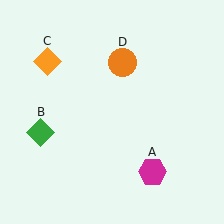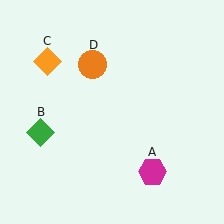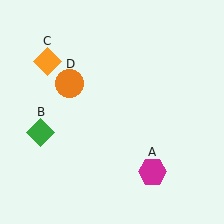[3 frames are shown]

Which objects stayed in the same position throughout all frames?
Magenta hexagon (object A) and green diamond (object B) and orange diamond (object C) remained stationary.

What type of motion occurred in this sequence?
The orange circle (object D) rotated counterclockwise around the center of the scene.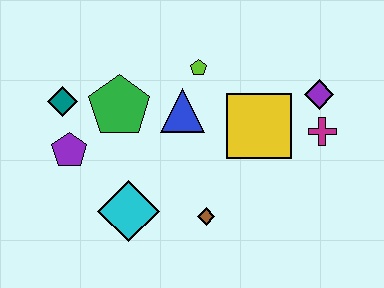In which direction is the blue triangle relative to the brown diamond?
The blue triangle is above the brown diamond.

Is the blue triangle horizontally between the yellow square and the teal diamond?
Yes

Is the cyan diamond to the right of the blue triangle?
No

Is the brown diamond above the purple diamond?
No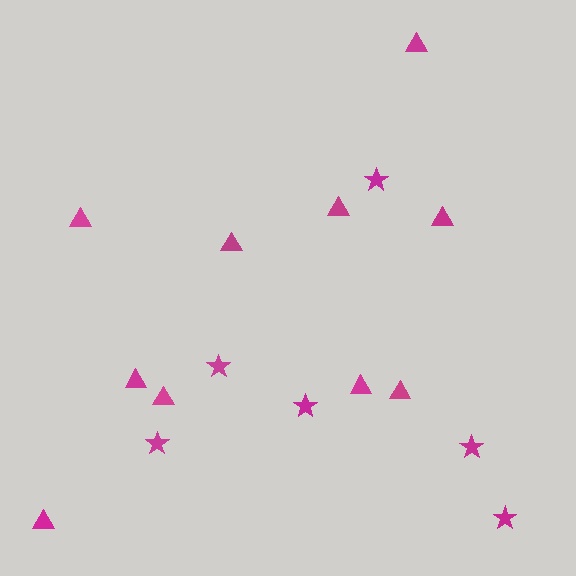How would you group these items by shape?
There are 2 groups: one group of stars (6) and one group of triangles (10).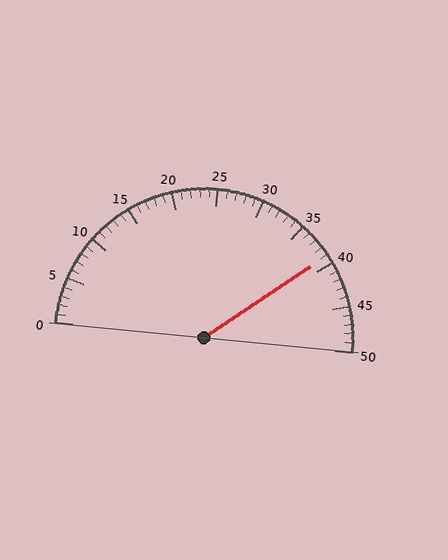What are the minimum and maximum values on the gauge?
The gauge ranges from 0 to 50.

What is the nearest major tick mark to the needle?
The nearest major tick mark is 40.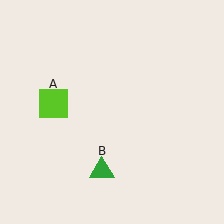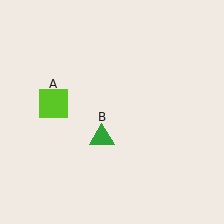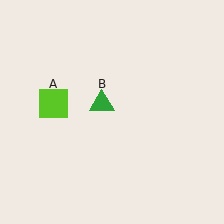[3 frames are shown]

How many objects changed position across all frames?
1 object changed position: green triangle (object B).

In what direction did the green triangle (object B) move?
The green triangle (object B) moved up.